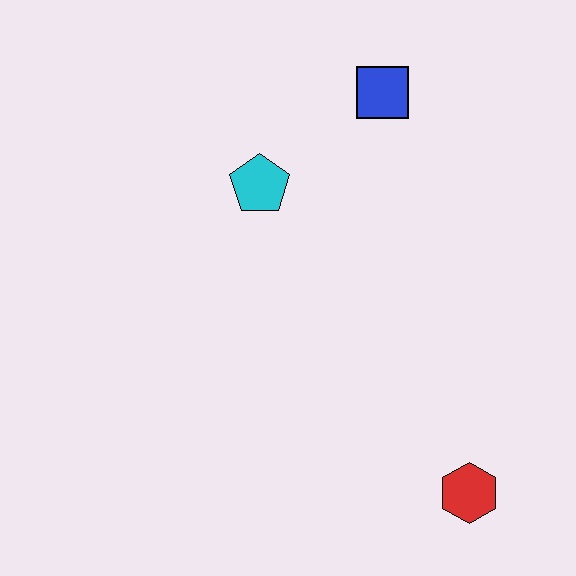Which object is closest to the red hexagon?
The cyan pentagon is closest to the red hexagon.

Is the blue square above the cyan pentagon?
Yes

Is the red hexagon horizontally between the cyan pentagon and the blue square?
No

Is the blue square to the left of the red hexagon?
Yes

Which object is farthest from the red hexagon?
The blue square is farthest from the red hexagon.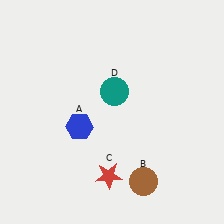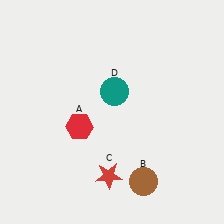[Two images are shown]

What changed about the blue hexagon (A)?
In Image 1, A is blue. In Image 2, it changed to red.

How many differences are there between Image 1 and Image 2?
There is 1 difference between the two images.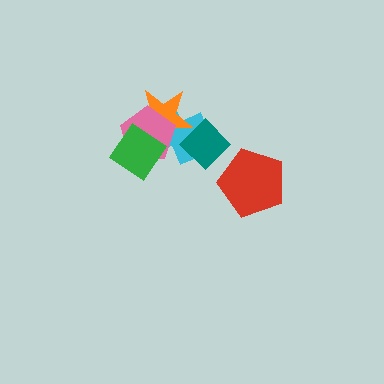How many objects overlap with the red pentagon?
0 objects overlap with the red pentagon.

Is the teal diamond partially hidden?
No, no other shape covers it.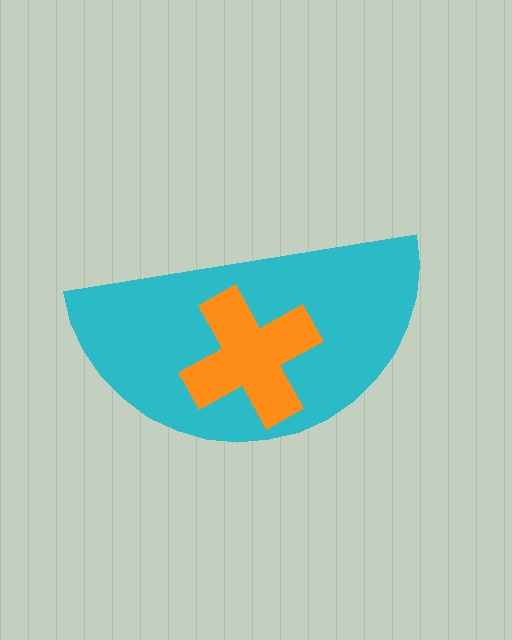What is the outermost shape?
The cyan semicircle.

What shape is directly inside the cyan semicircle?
The orange cross.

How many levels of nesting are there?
2.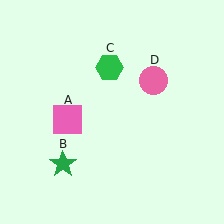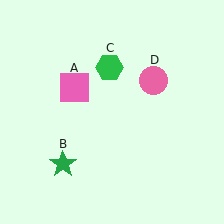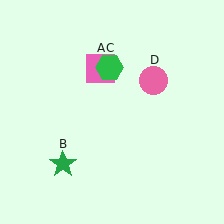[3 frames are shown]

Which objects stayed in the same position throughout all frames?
Green star (object B) and green hexagon (object C) and pink circle (object D) remained stationary.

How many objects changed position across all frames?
1 object changed position: pink square (object A).